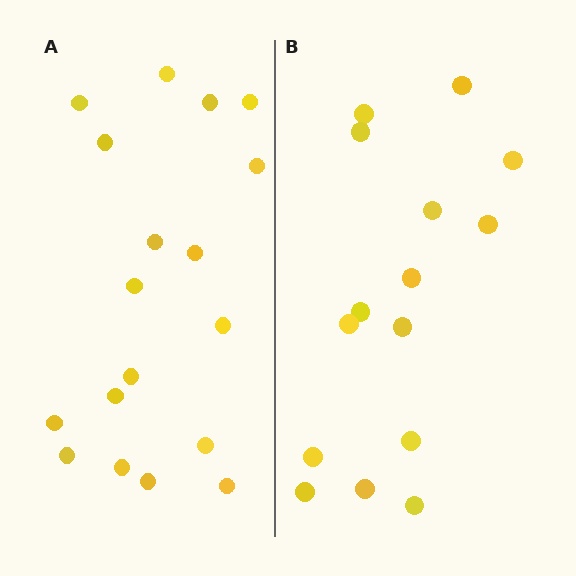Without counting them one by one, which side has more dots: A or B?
Region A (the left region) has more dots.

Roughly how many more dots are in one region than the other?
Region A has just a few more — roughly 2 or 3 more dots than region B.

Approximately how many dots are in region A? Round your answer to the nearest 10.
About 20 dots. (The exact count is 18, which rounds to 20.)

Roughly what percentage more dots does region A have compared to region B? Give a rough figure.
About 20% more.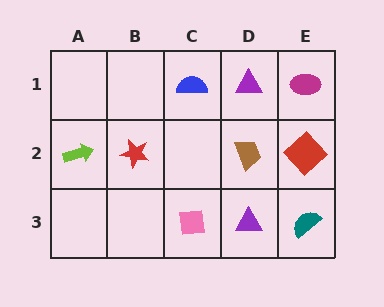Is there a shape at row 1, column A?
No, that cell is empty.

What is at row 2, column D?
A brown trapezoid.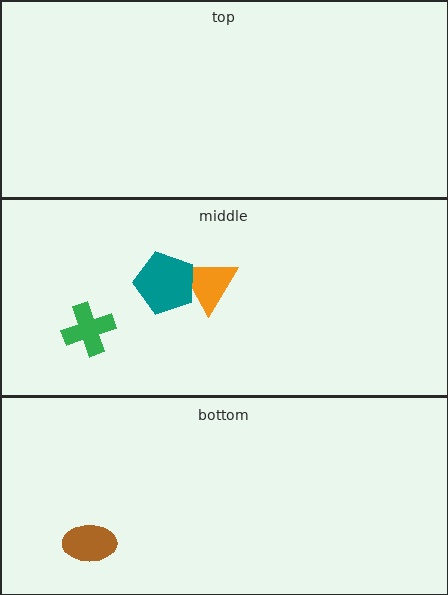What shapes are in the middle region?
The orange triangle, the green cross, the teal pentagon.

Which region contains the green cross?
The middle region.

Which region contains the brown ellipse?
The bottom region.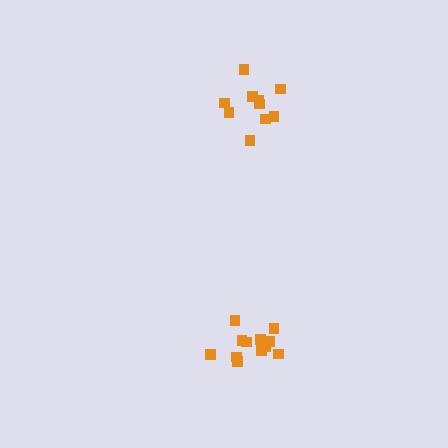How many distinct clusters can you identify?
There are 2 distinct clusters.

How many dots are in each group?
Group 1: 10 dots, Group 2: 12 dots (22 total).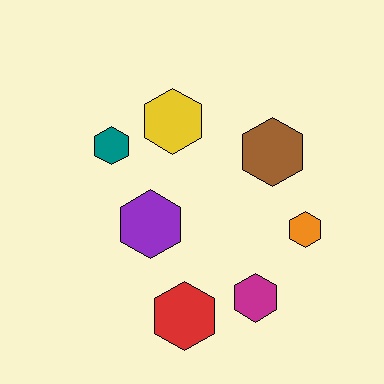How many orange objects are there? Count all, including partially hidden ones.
There is 1 orange object.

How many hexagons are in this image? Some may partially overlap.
There are 7 hexagons.